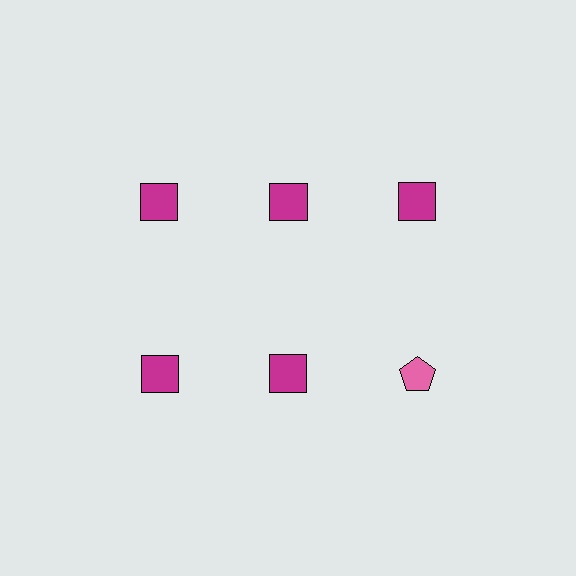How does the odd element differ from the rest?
It differs in both color (pink instead of magenta) and shape (pentagon instead of square).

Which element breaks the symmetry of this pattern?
The pink pentagon in the second row, center column breaks the symmetry. All other shapes are magenta squares.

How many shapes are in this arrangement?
There are 6 shapes arranged in a grid pattern.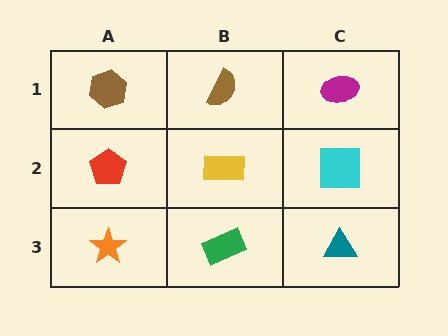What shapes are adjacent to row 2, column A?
A brown hexagon (row 1, column A), an orange star (row 3, column A), a yellow rectangle (row 2, column B).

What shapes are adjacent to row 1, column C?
A cyan square (row 2, column C), a brown semicircle (row 1, column B).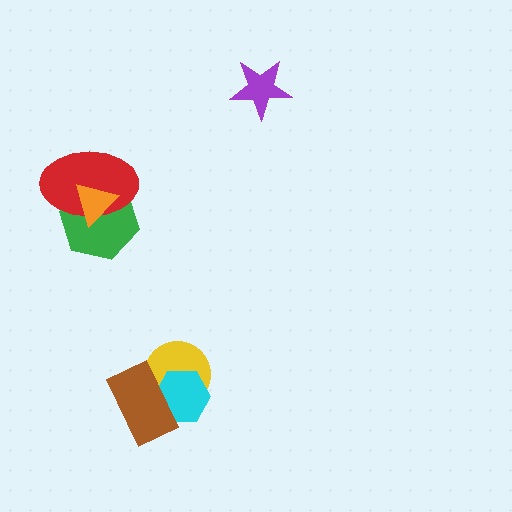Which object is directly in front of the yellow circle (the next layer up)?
The cyan hexagon is directly in front of the yellow circle.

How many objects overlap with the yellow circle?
2 objects overlap with the yellow circle.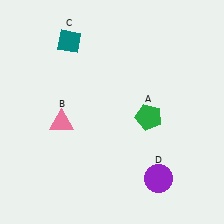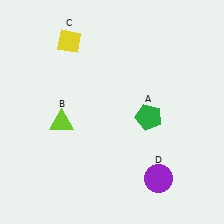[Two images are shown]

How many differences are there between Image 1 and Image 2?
There are 2 differences between the two images.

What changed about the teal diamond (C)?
In Image 1, C is teal. In Image 2, it changed to yellow.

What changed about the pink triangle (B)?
In Image 1, B is pink. In Image 2, it changed to lime.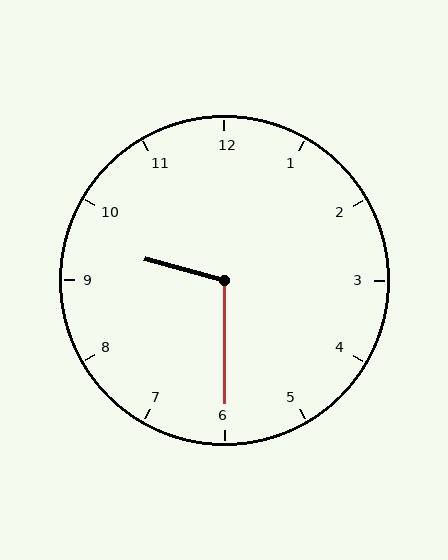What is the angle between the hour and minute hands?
Approximately 105 degrees.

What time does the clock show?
9:30.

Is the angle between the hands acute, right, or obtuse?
It is obtuse.